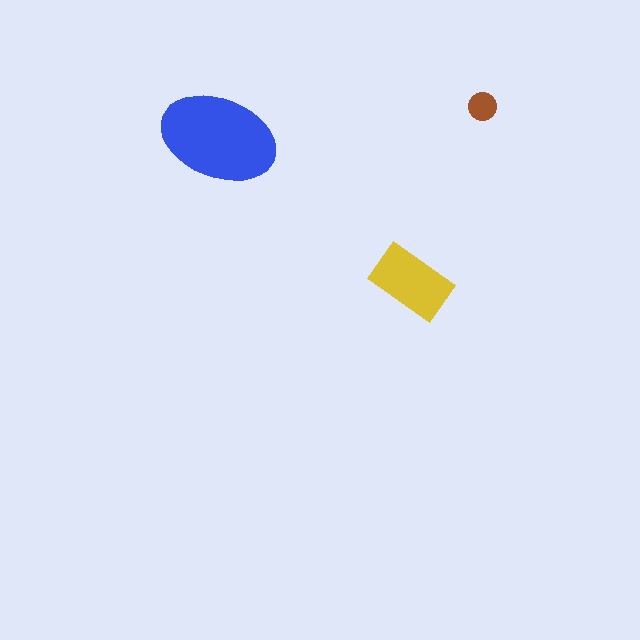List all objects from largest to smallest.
The blue ellipse, the yellow rectangle, the brown circle.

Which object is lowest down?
The yellow rectangle is bottommost.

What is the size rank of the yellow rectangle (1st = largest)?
2nd.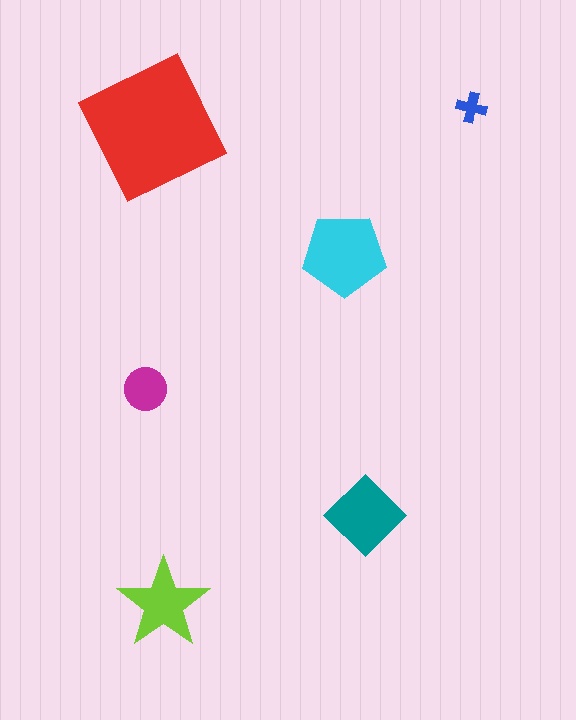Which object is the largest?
The red square.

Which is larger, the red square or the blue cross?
The red square.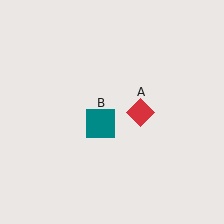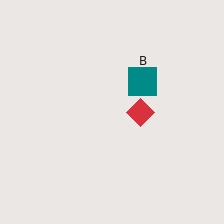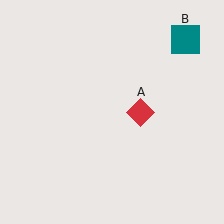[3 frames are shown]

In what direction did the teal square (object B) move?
The teal square (object B) moved up and to the right.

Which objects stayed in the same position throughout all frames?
Red diamond (object A) remained stationary.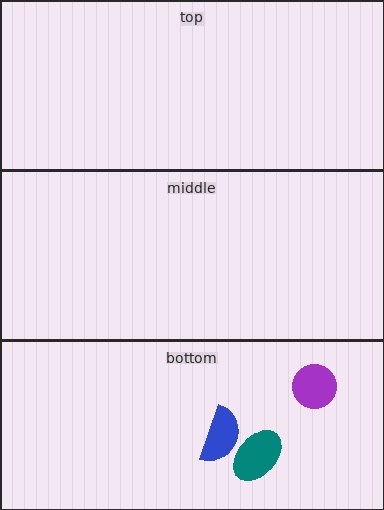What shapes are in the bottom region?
The teal ellipse, the purple circle, the blue semicircle.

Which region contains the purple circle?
The bottom region.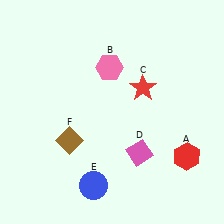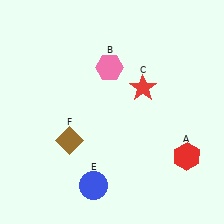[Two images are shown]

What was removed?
The pink diamond (D) was removed in Image 2.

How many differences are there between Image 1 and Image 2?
There is 1 difference between the two images.